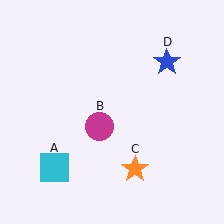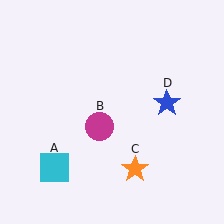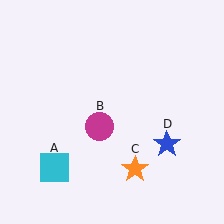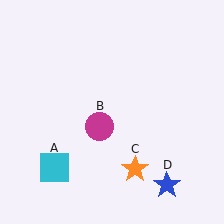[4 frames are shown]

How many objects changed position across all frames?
1 object changed position: blue star (object D).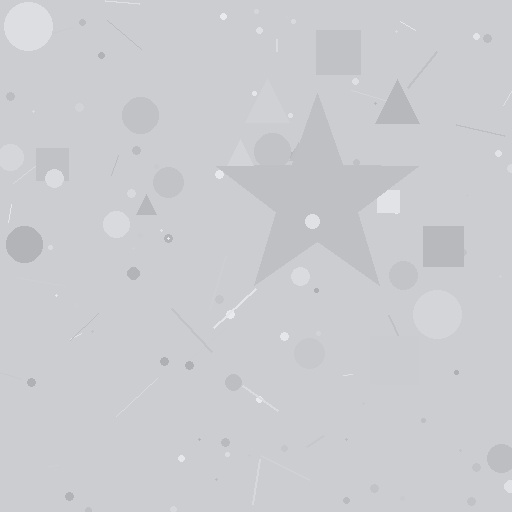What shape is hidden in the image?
A star is hidden in the image.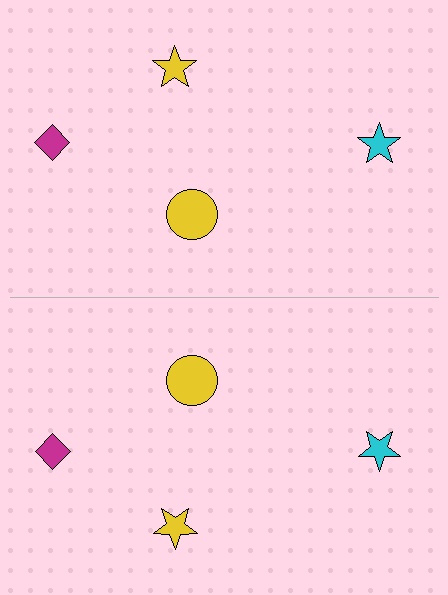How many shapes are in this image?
There are 8 shapes in this image.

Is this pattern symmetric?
Yes, this pattern has bilateral (reflection) symmetry.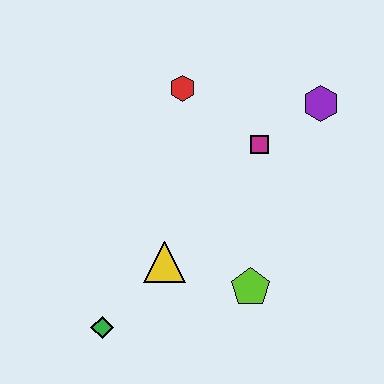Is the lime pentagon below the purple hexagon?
Yes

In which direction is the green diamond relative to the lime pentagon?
The green diamond is to the left of the lime pentagon.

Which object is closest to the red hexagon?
The magenta square is closest to the red hexagon.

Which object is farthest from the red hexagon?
The green diamond is farthest from the red hexagon.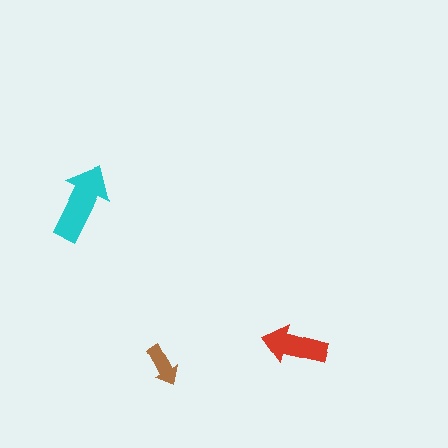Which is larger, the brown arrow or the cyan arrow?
The cyan one.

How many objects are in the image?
There are 3 objects in the image.